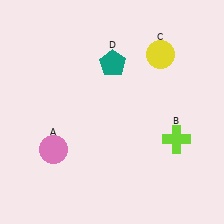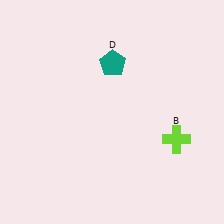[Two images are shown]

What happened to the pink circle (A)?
The pink circle (A) was removed in Image 2. It was in the bottom-left area of Image 1.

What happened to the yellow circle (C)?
The yellow circle (C) was removed in Image 2. It was in the top-right area of Image 1.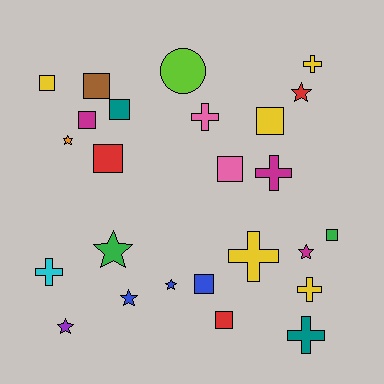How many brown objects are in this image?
There is 1 brown object.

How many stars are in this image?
There are 7 stars.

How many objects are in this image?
There are 25 objects.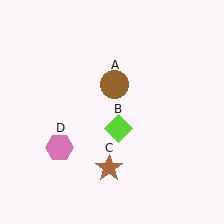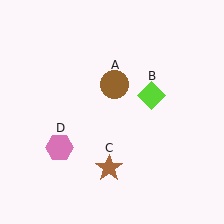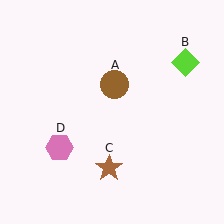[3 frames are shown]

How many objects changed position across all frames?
1 object changed position: lime diamond (object B).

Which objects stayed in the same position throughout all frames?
Brown circle (object A) and brown star (object C) and pink hexagon (object D) remained stationary.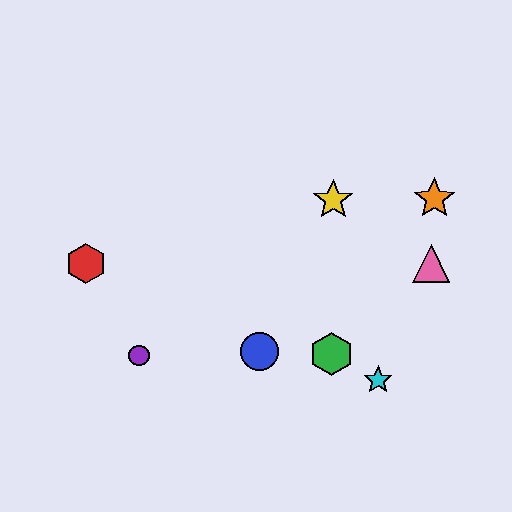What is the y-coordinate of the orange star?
The orange star is at y≈199.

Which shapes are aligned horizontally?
The red hexagon, the pink triangle are aligned horizontally.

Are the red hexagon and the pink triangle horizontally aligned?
Yes, both are at y≈264.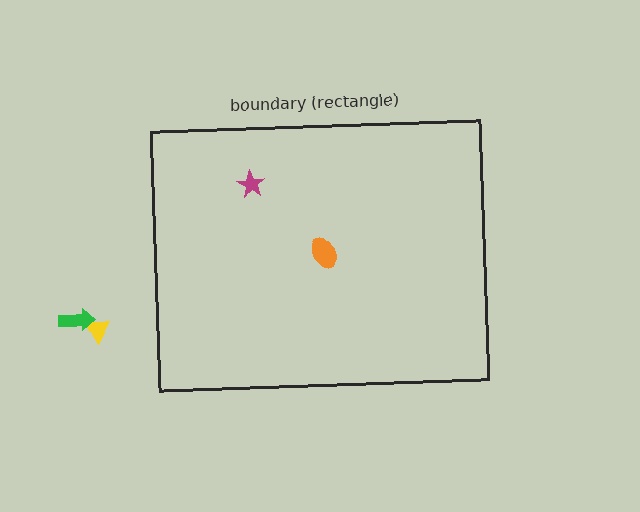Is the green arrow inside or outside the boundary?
Outside.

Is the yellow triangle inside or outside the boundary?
Outside.